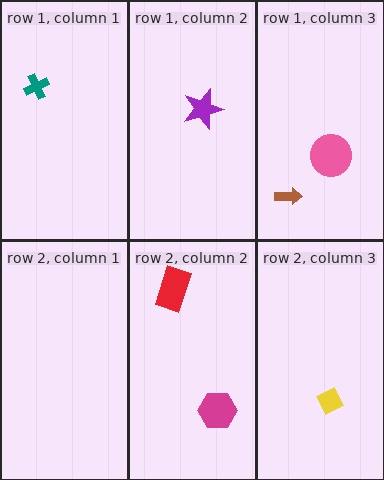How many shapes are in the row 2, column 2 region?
2.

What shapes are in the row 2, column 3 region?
The yellow diamond.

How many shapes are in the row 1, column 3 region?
2.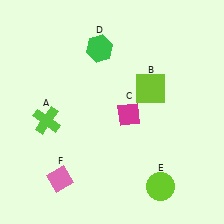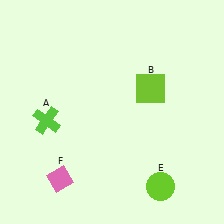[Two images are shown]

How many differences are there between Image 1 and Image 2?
There are 2 differences between the two images.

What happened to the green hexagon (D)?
The green hexagon (D) was removed in Image 2. It was in the top-left area of Image 1.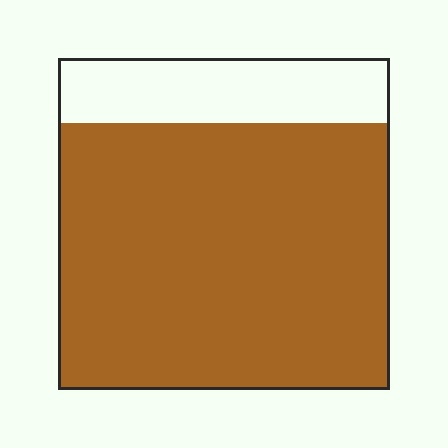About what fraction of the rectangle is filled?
About four fifths (4/5).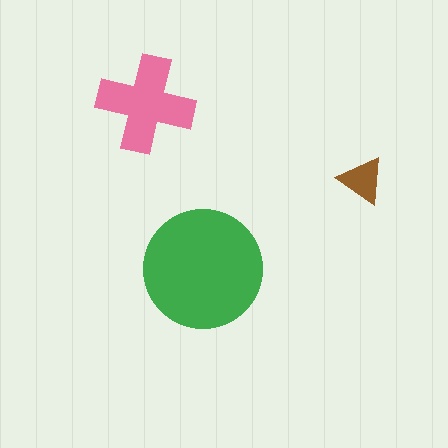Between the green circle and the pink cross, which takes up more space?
The green circle.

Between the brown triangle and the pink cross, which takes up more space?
The pink cross.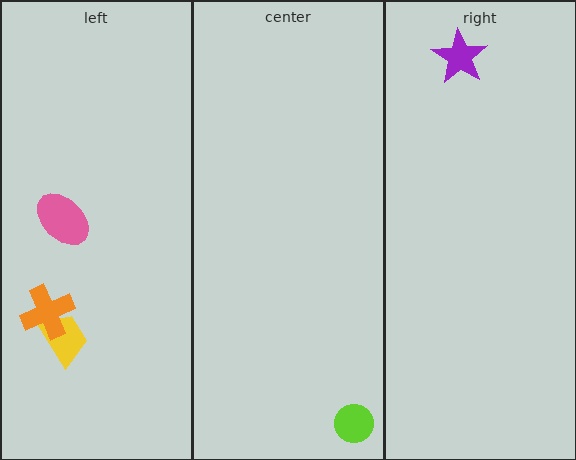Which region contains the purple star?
The right region.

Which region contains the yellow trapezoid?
The left region.